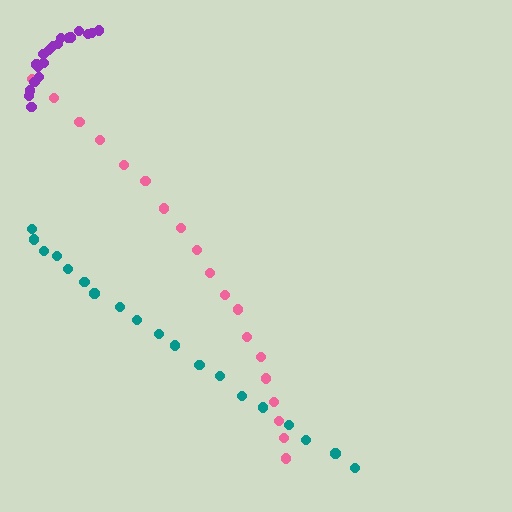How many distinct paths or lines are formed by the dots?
There are 3 distinct paths.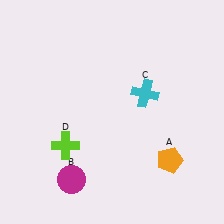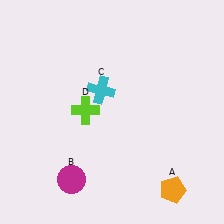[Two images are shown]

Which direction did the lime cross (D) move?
The lime cross (D) moved up.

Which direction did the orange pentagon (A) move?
The orange pentagon (A) moved down.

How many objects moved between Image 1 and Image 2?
3 objects moved between the two images.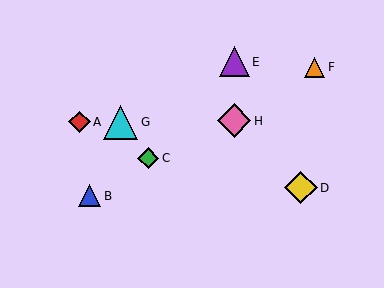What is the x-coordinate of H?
Object H is at x≈234.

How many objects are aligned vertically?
2 objects (E, H) are aligned vertically.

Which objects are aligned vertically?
Objects E, H are aligned vertically.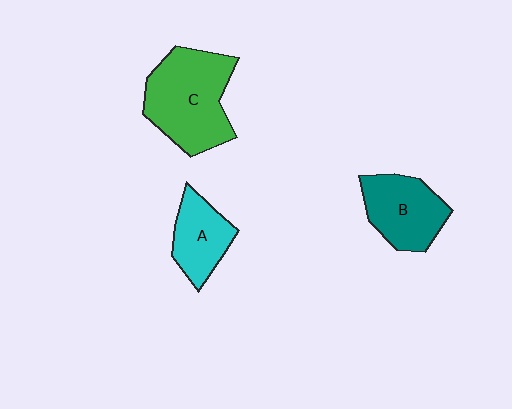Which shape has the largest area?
Shape C (green).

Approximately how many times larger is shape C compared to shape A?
Approximately 1.8 times.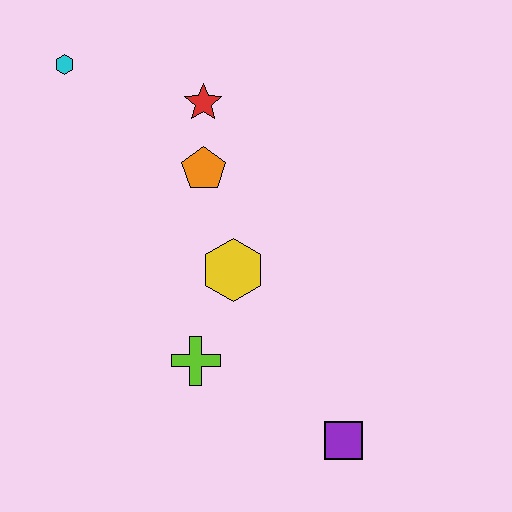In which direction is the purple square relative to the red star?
The purple square is below the red star.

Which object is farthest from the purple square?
The cyan hexagon is farthest from the purple square.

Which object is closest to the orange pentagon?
The red star is closest to the orange pentagon.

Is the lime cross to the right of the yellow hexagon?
No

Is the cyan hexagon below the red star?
No